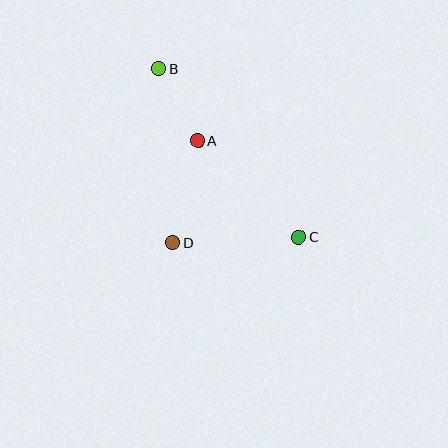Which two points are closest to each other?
Points A and B are closest to each other.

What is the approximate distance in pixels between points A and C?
The distance between A and C is approximately 140 pixels.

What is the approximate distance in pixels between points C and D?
The distance between C and D is approximately 126 pixels.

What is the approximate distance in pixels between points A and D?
The distance between A and D is approximately 105 pixels.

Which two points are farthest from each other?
Points B and C are farthest from each other.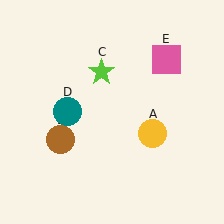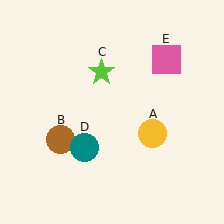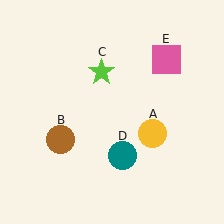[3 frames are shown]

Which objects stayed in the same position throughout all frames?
Yellow circle (object A) and brown circle (object B) and lime star (object C) and pink square (object E) remained stationary.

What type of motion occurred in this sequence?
The teal circle (object D) rotated counterclockwise around the center of the scene.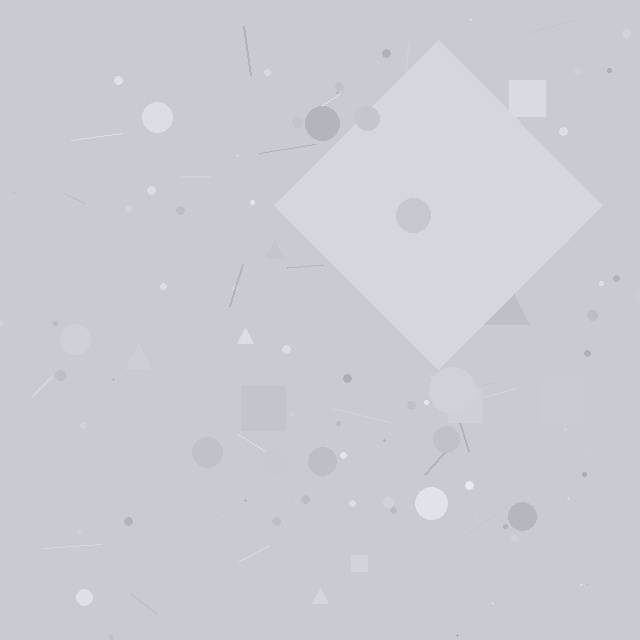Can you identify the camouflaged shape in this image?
The camouflaged shape is a diamond.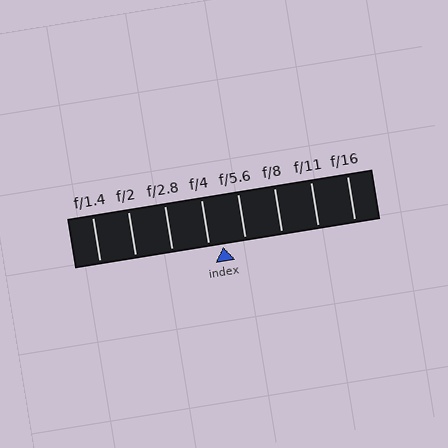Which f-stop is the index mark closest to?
The index mark is closest to f/4.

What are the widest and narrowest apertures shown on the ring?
The widest aperture shown is f/1.4 and the narrowest is f/16.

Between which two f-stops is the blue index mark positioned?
The index mark is between f/4 and f/5.6.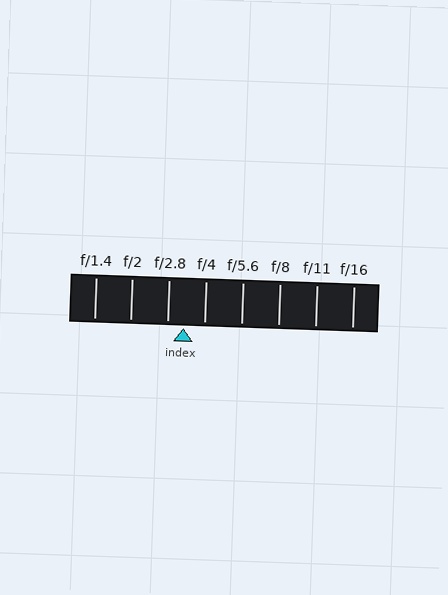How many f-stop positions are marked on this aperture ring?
There are 8 f-stop positions marked.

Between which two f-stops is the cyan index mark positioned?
The index mark is between f/2.8 and f/4.